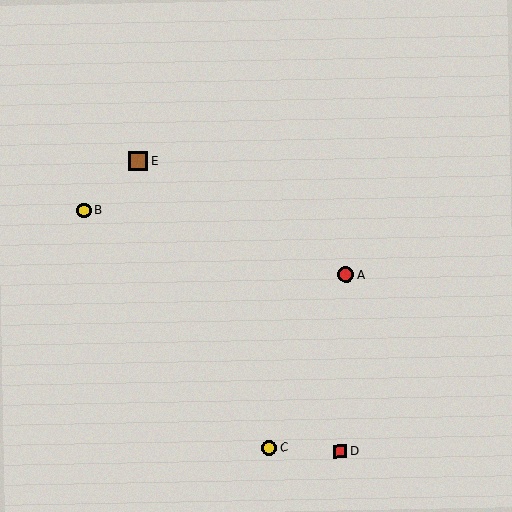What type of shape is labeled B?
Shape B is a yellow circle.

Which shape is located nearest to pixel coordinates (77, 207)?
The yellow circle (labeled B) at (84, 211) is nearest to that location.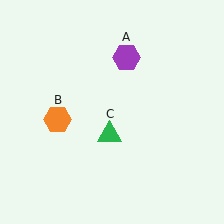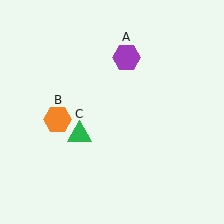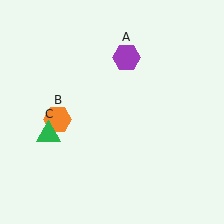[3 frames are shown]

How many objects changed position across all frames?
1 object changed position: green triangle (object C).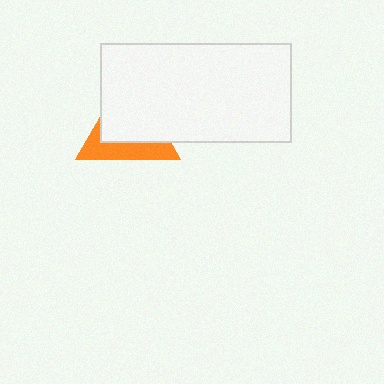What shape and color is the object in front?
The object in front is a white rectangle.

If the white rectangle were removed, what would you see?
You would see the complete orange triangle.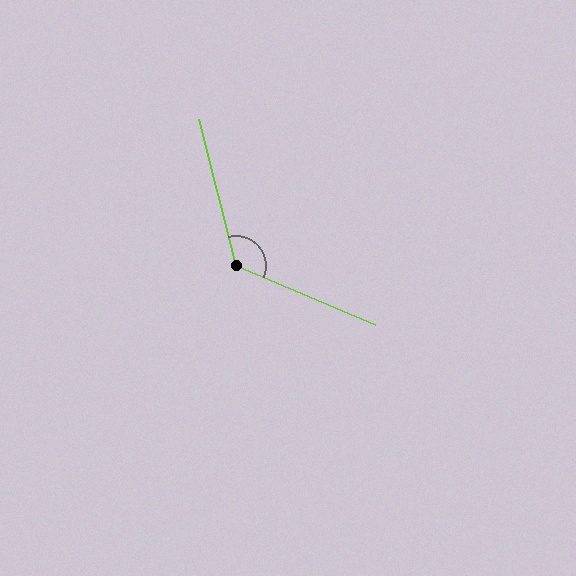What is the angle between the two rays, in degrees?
Approximately 127 degrees.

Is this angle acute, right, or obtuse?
It is obtuse.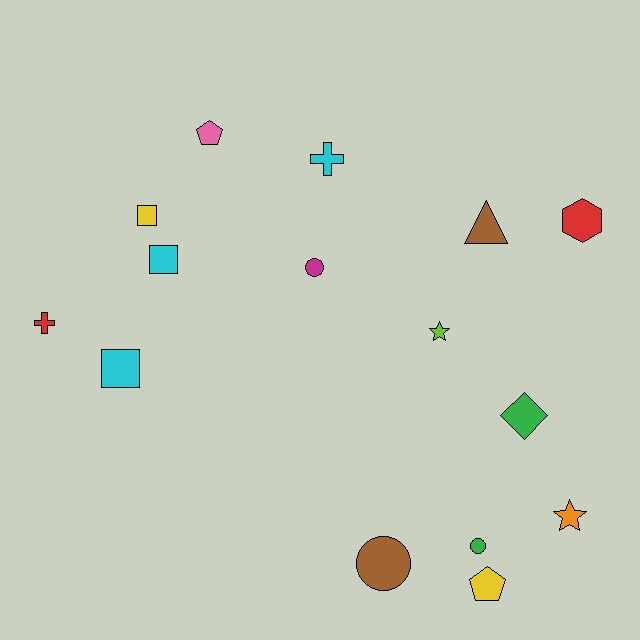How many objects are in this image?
There are 15 objects.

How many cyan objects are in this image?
There are 3 cyan objects.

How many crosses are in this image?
There are 2 crosses.